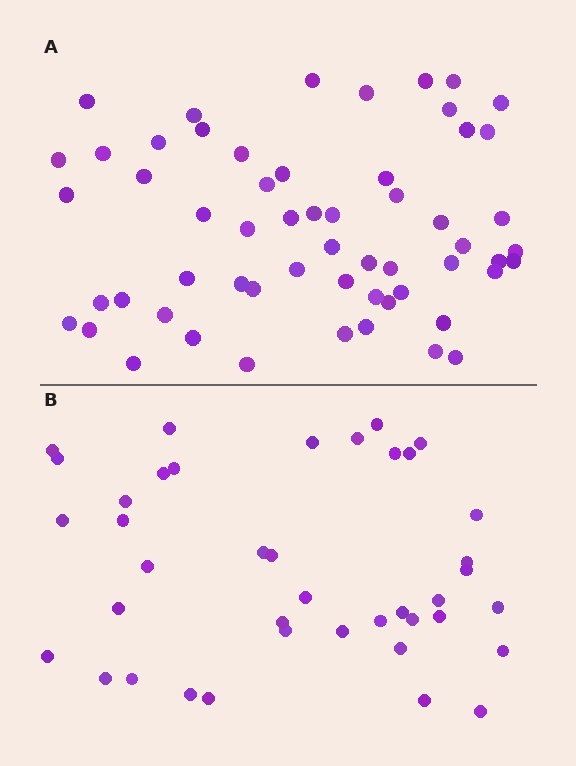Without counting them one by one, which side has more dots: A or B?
Region A (the top region) has more dots.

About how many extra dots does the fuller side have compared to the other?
Region A has approximately 20 more dots than region B.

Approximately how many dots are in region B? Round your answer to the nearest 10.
About 40 dots.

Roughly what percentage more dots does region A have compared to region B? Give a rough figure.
About 45% more.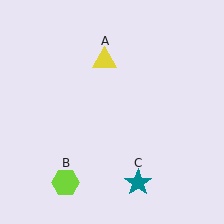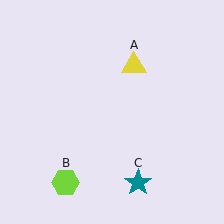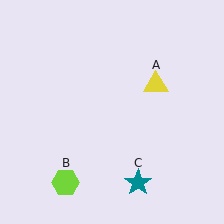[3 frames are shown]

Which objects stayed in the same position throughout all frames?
Lime hexagon (object B) and teal star (object C) remained stationary.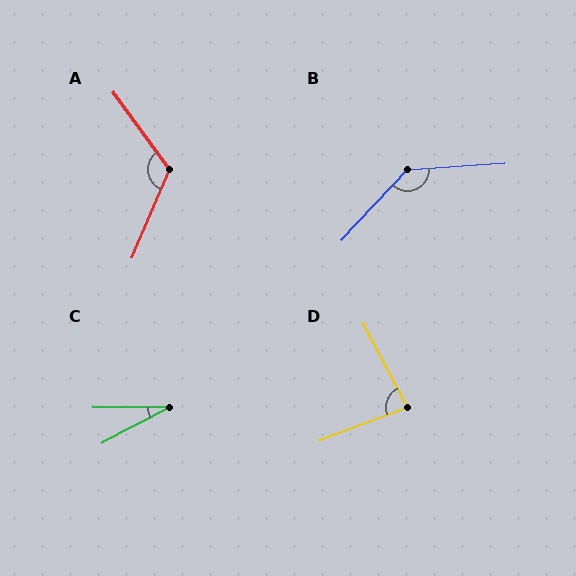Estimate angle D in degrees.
Approximately 83 degrees.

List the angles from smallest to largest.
C (28°), D (83°), A (121°), B (136°).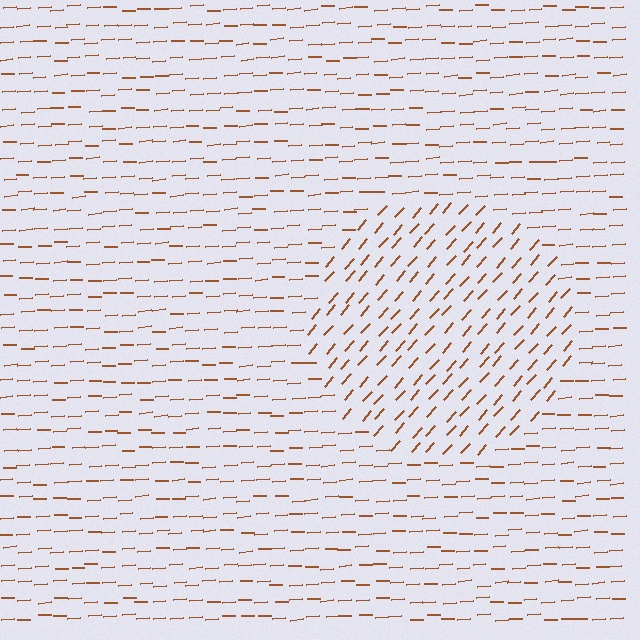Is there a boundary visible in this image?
Yes, there is a texture boundary formed by a change in line orientation.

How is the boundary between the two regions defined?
The boundary is defined purely by a change in line orientation (approximately 45 degrees difference). All lines are the same color and thickness.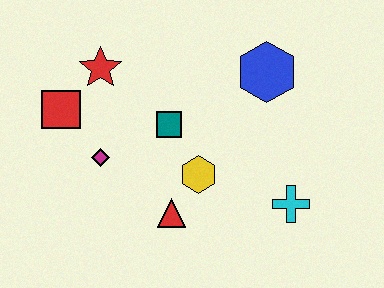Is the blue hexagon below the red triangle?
No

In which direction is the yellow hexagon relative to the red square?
The yellow hexagon is to the right of the red square.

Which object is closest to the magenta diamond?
The red square is closest to the magenta diamond.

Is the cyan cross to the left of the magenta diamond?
No